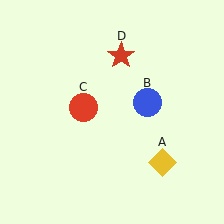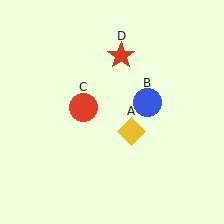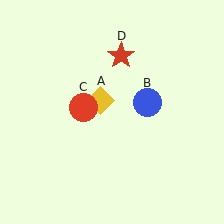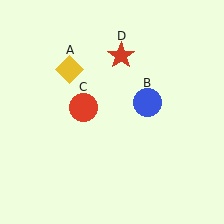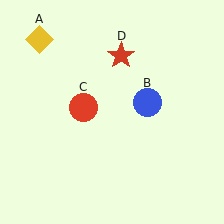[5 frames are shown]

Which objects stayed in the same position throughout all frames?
Blue circle (object B) and red circle (object C) and red star (object D) remained stationary.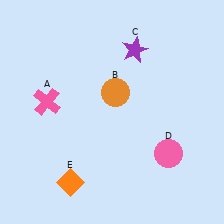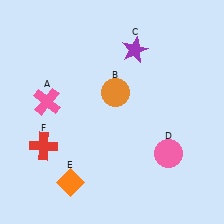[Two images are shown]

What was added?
A red cross (F) was added in Image 2.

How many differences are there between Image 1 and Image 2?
There is 1 difference between the two images.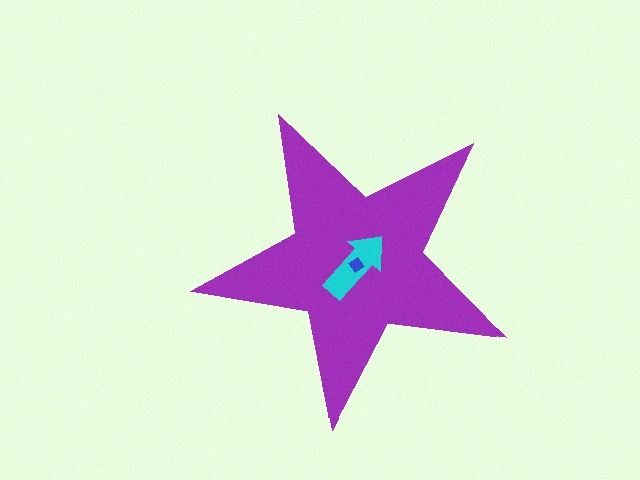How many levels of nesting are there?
3.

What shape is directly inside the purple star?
The cyan arrow.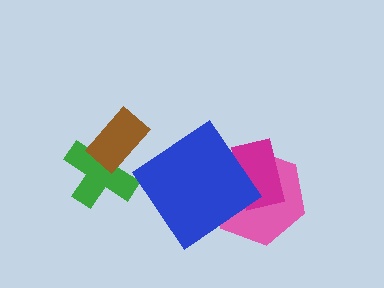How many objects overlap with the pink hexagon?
2 objects overlap with the pink hexagon.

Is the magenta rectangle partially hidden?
Yes, it is partially covered by another shape.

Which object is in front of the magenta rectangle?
The blue diamond is in front of the magenta rectangle.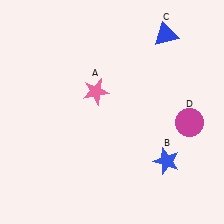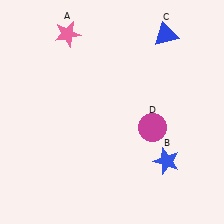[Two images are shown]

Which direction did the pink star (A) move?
The pink star (A) moved up.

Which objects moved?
The objects that moved are: the pink star (A), the magenta circle (D).